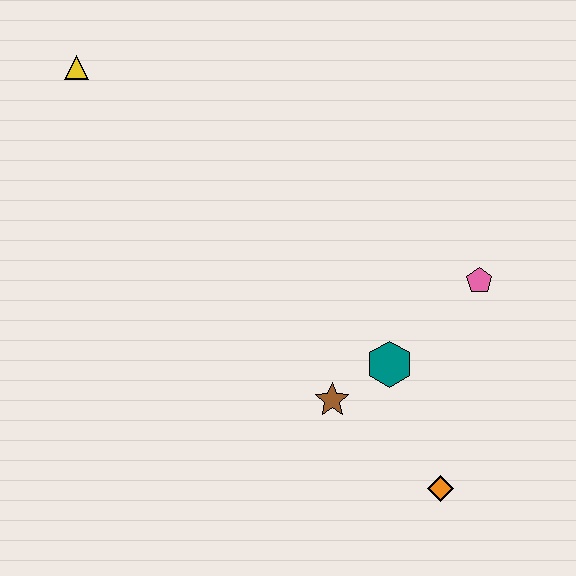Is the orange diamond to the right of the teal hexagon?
Yes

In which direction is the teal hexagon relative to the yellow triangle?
The teal hexagon is to the right of the yellow triangle.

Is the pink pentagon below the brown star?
No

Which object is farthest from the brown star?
The yellow triangle is farthest from the brown star.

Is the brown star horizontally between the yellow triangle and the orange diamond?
Yes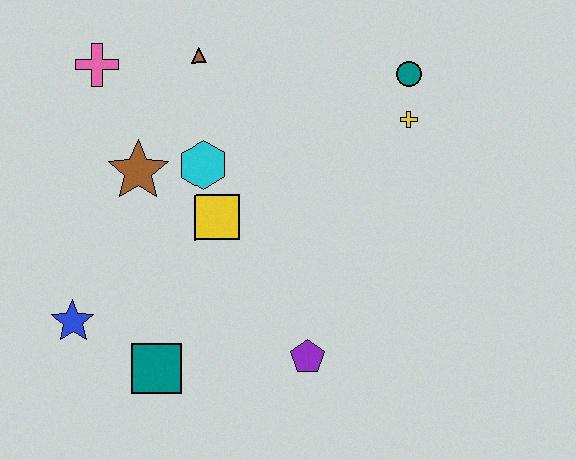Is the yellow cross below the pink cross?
Yes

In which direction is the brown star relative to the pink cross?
The brown star is below the pink cross.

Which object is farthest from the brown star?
The teal circle is farthest from the brown star.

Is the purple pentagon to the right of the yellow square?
Yes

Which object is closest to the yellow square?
The cyan hexagon is closest to the yellow square.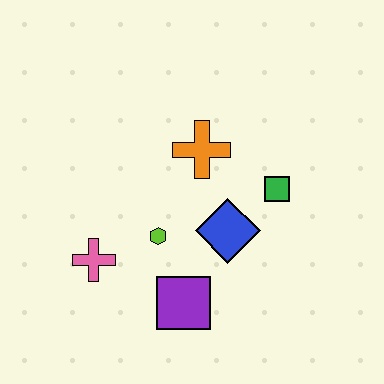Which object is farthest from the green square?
The pink cross is farthest from the green square.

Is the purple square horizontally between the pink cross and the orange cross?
Yes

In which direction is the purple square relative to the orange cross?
The purple square is below the orange cross.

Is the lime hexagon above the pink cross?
Yes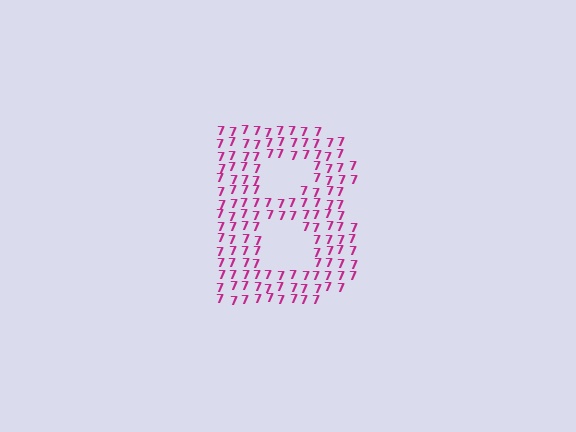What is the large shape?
The large shape is the letter B.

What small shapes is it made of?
It is made of small digit 7's.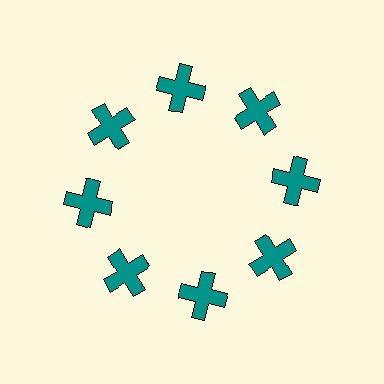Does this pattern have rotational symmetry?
Yes, this pattern has 8-fold rotational symmetry. It looks the same after rotating 45 degrees around the center.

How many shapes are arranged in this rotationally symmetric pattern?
There are 8 shapes, arranged in 8 groups of 1.